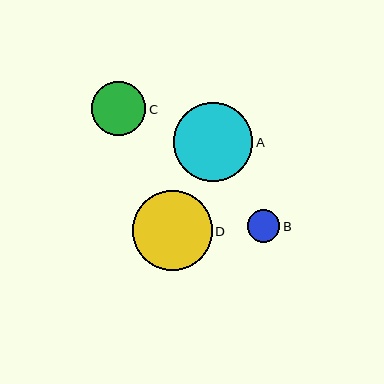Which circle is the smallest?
Circle B is the smallest with a size of approximately 33 pixels.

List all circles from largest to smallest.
From largest to smallest: D, A, C, B.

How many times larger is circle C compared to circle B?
Circle C is approximately 1.7 times the size of circle B.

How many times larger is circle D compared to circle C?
Circle D is approximately 1.5 times the size of circle C.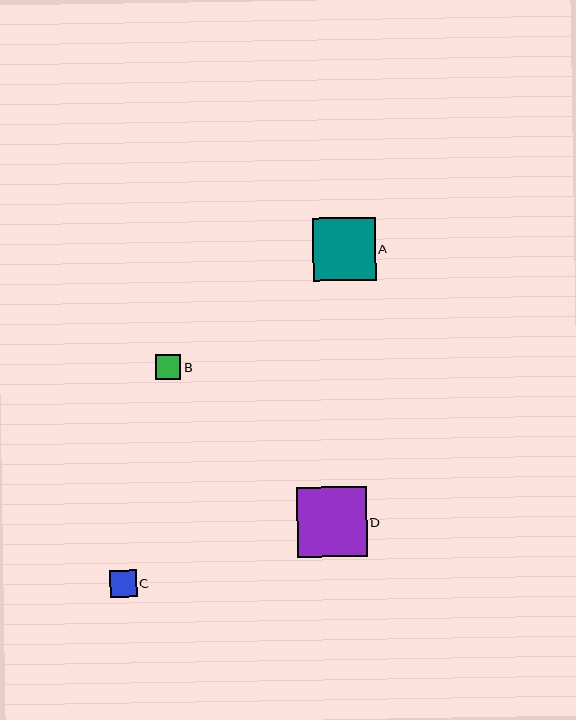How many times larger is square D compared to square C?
Square D is approximately 2.6 times the size of square C.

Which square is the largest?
Square D is the largest with a size of approximately 70 pixels.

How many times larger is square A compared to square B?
Square A is approximately 2.5 times the size of square B.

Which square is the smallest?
Square B is the smallest with a size of approximately 25 pixels.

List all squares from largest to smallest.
From largest to smallest: D, A, C, B.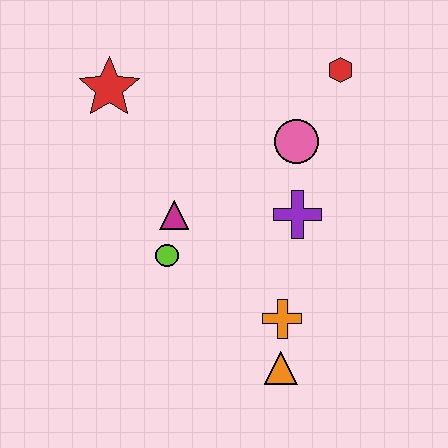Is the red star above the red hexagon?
No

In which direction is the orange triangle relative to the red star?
The orange triangle is below the red star.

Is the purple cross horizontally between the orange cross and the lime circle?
No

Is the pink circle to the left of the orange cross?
No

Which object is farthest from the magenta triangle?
The red hexagon is farthest from the magenta triangle.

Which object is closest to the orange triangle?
The orange cross is closest to the orange triangle.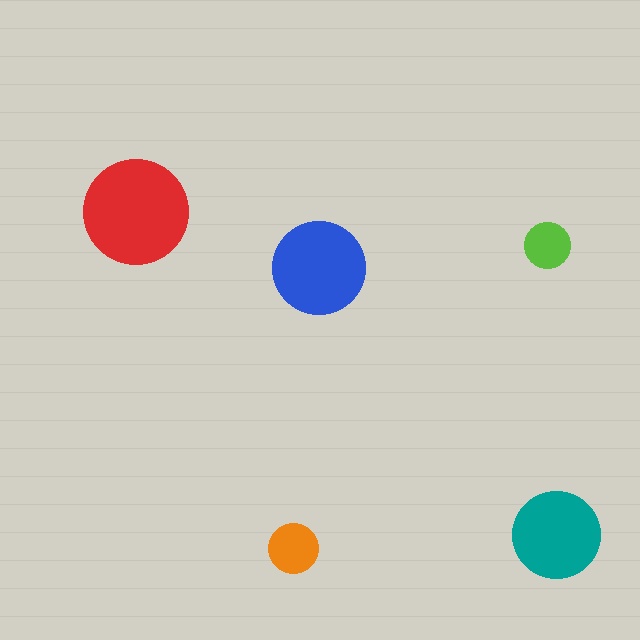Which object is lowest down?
The orange circle is bottommost.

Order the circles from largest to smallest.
the red one, the blue one, the teal one, the orange one, the lime one.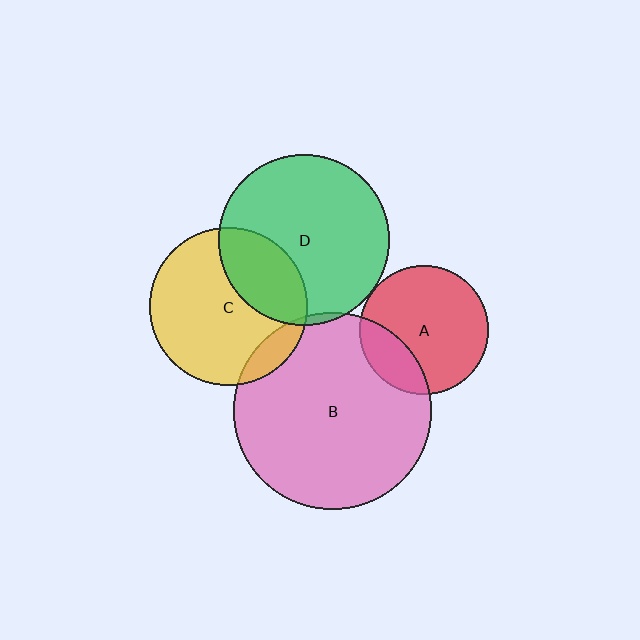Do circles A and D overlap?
Yes.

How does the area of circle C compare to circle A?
Approximately 1.5 times.